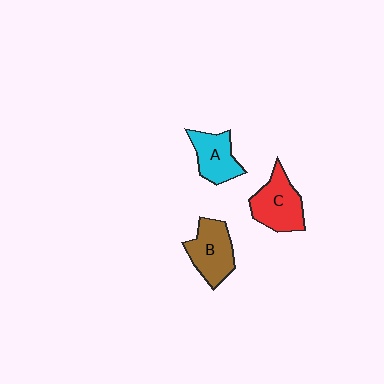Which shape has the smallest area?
Shape A (cyan).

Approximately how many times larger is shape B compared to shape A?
Approximately 1.2 times.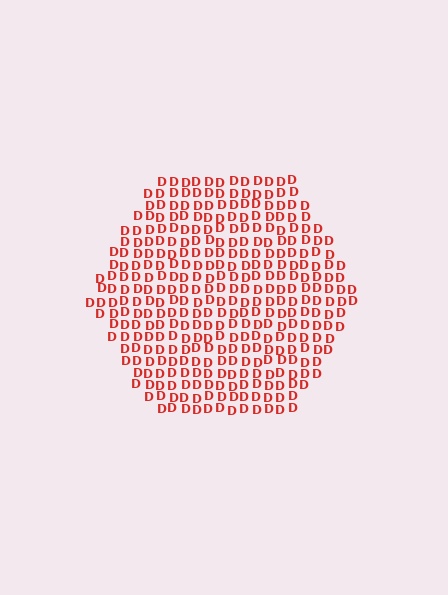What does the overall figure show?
The overall figure shows a hexagon.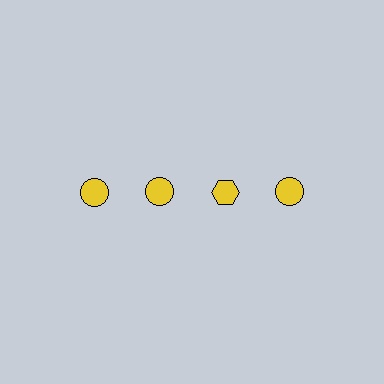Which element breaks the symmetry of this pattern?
The yellow hexagon in the top row, center column breaks the symmetry. All other shapes are yellow circles.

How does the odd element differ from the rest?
It has a different shape: hexagon instead of circle.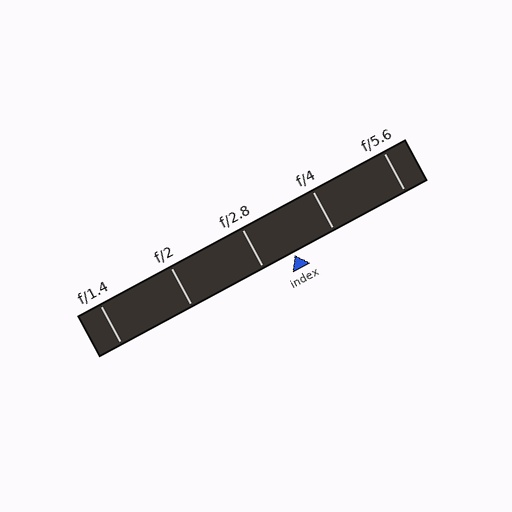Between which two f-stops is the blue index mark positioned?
The index mark is between f/2.8 and f/4.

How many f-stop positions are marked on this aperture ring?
There are 5 f-stop positions marked.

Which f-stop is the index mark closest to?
The index mark is closest to f/2.8.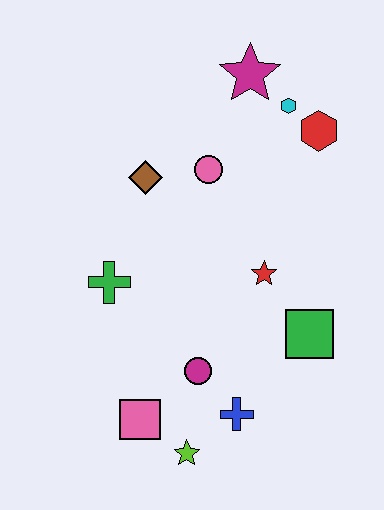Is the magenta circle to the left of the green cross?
No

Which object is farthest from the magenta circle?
The magenta star is farthest from the magenta circle.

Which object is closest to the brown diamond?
The pink circle is closest to the brown diamond.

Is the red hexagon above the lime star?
Yes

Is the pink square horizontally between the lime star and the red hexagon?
No